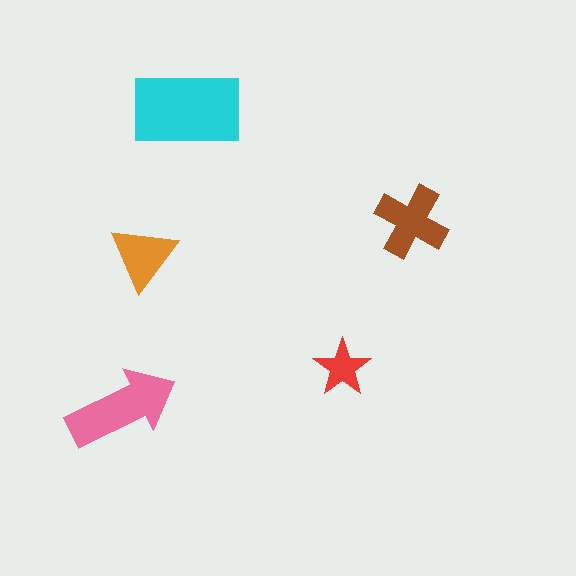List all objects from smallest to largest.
The red star, the orange triangle, the brown cross, the pink arrow, the cyan rectangle.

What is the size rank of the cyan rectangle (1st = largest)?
1st.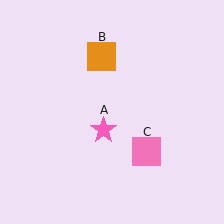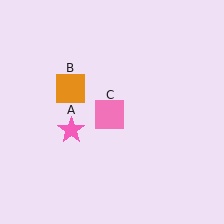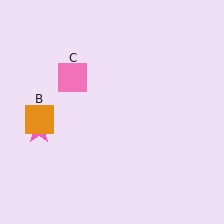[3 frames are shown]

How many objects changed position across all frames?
3 objects changed position: pink star (object A), orange square (object B), pink square (object C).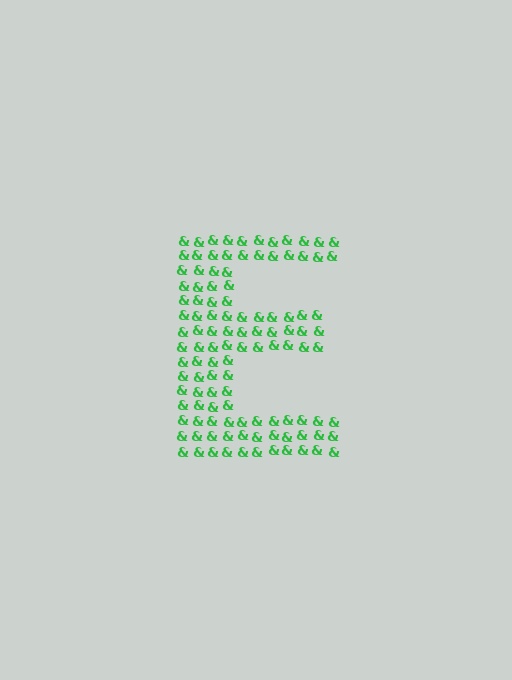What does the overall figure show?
The overall figure shows the letter E.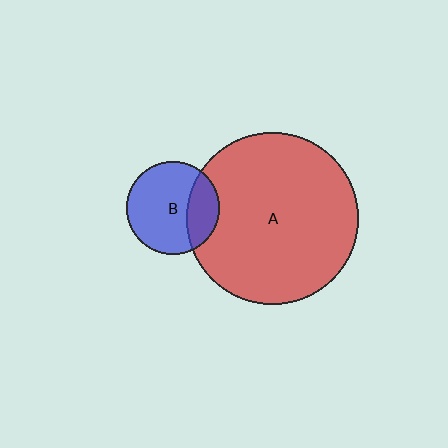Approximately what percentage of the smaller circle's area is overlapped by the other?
Approximately 25%.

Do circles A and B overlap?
Yes.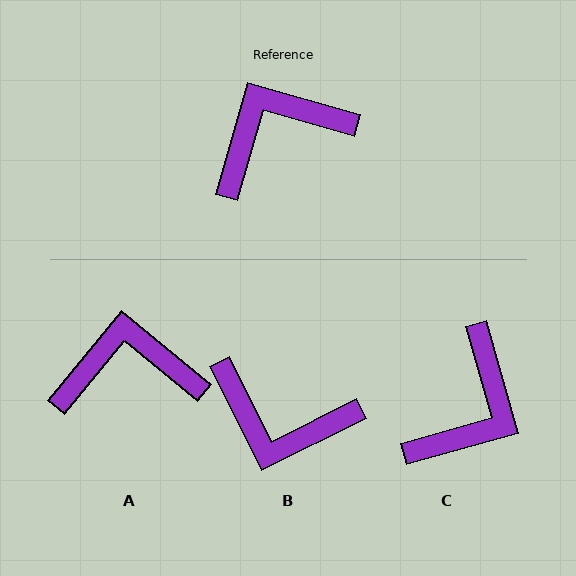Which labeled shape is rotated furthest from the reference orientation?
C, about 148 degrees away.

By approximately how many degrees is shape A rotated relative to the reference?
Approximately 23 degrees clockwise.